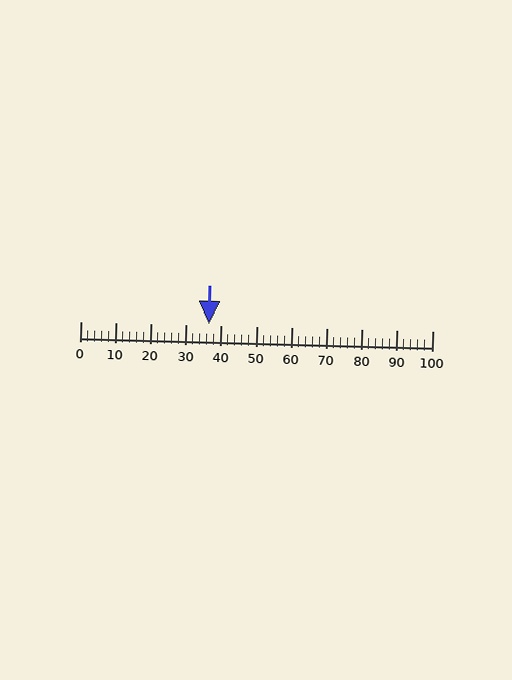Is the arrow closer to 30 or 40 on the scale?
The arrow is closer to 40.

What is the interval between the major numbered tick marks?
The major tick marks are spaced 10 units apart.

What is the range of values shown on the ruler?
The ruler shows values from 0 to 100.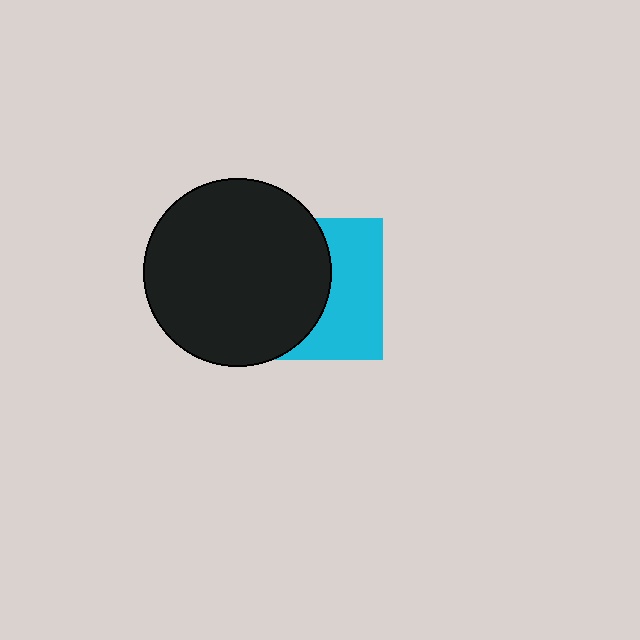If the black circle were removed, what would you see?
You would see the complete cyan square.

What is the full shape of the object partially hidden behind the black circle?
The partially hidden object is a cyan square.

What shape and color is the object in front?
The object in front is a black circle.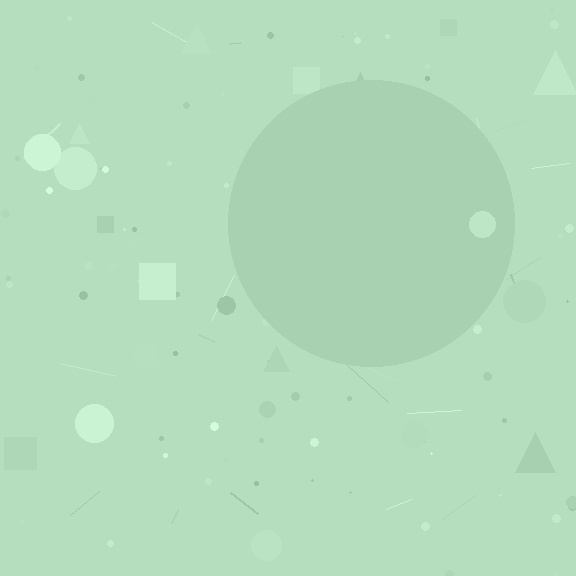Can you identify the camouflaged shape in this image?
The camouflaged shape is a circle.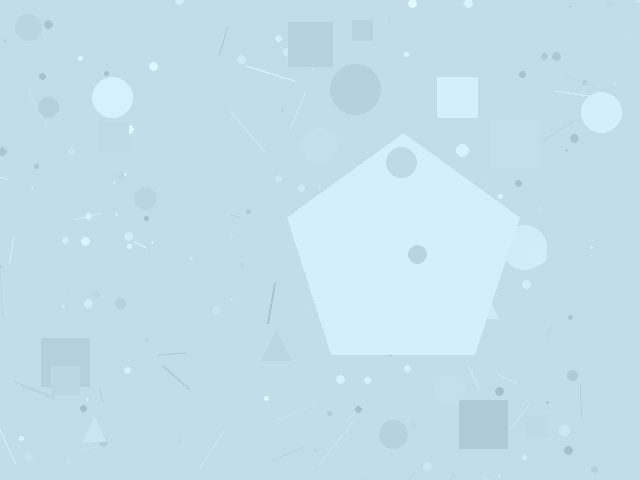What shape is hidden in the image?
A pentagon is hidden in the image.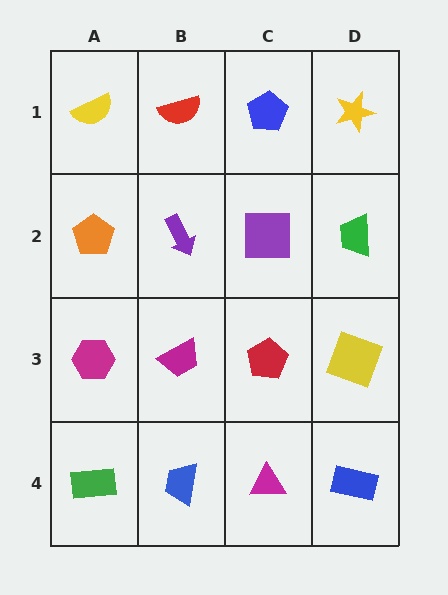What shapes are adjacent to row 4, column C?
A red pentagon (row 3, column C), a blue trapezoid (row 4, column B), a blue rectangle (row 4, column D).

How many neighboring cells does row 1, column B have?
3.